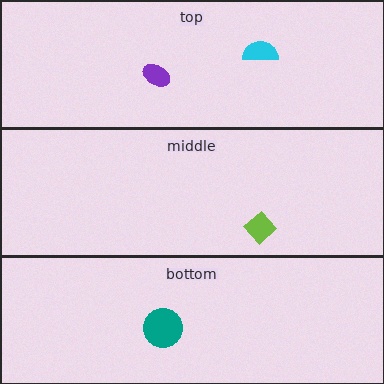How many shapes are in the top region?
2.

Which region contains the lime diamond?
The middle region.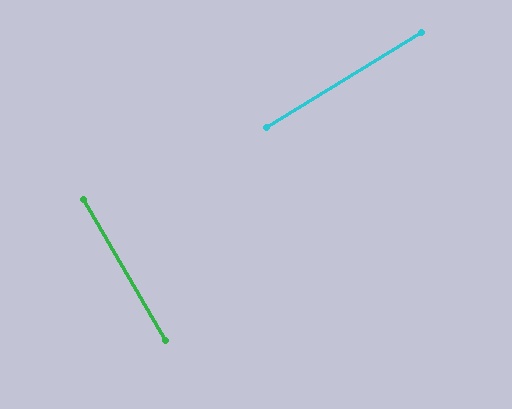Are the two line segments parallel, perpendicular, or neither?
Perpendicular — they meet at approximately 89°.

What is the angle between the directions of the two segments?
Approximately 89 degrees.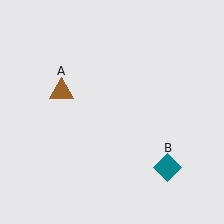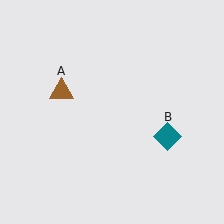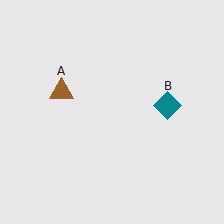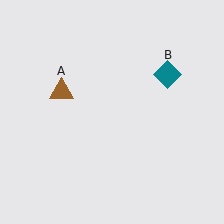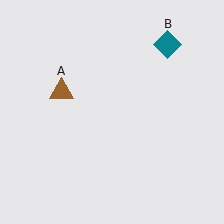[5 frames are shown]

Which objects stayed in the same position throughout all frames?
Brown triangle (object A) remained stationary.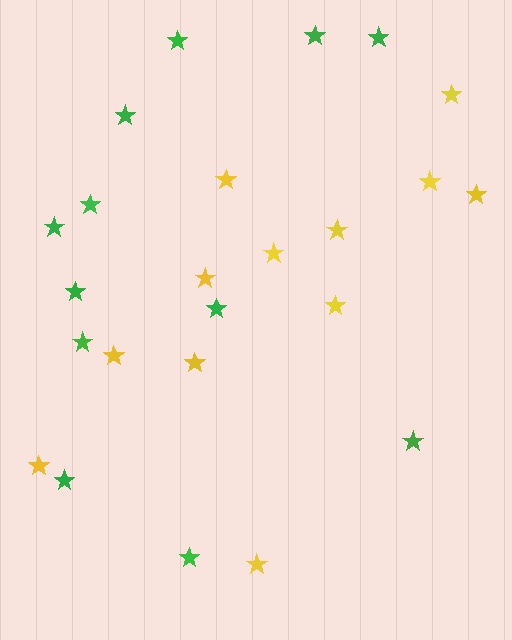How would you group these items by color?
There are 2 groups: one group of yellow stars (12) and one group of green stars (12).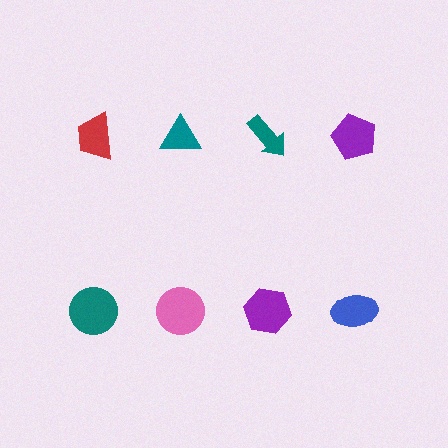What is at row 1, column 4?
A purple pentagon.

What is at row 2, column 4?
A blue ellipse.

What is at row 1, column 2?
A teal triangle.